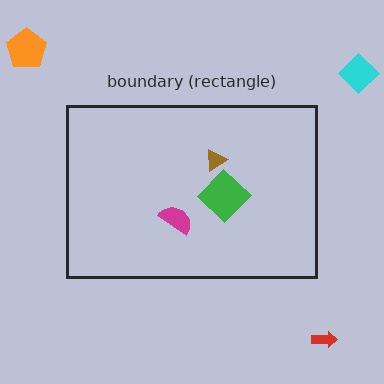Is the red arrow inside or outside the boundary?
Outside.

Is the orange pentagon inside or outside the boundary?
Outside.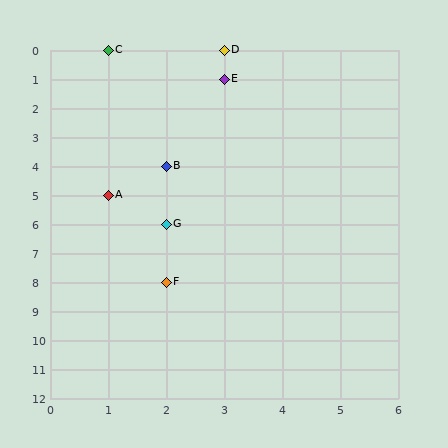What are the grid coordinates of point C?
Point C is at grid coordinates (1, 0).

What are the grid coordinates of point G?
Point G is at grid coordinates (2, 6).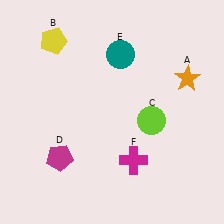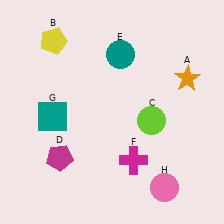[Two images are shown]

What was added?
A teal square (G), a pink circle (H) were added in Image 2.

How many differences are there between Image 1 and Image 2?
There are 2 differences between the two images.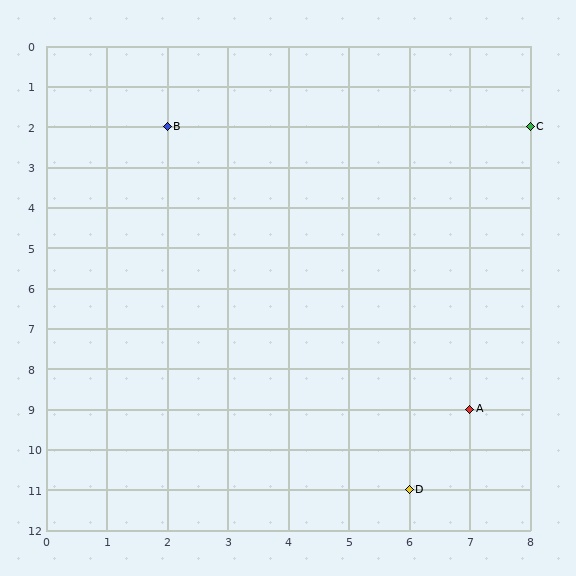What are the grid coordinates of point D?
Point D is at grid coordinates (6, 11).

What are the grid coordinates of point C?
Point C is at grid coordinates (8, 2).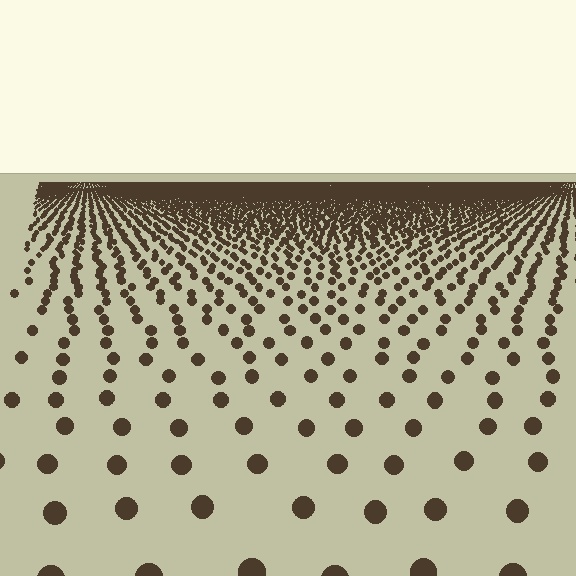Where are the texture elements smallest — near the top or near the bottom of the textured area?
Near the top.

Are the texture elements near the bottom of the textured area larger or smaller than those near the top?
Larger. Near the bottom, elements are closer to the viewer and appear at a bigger on-screen size.